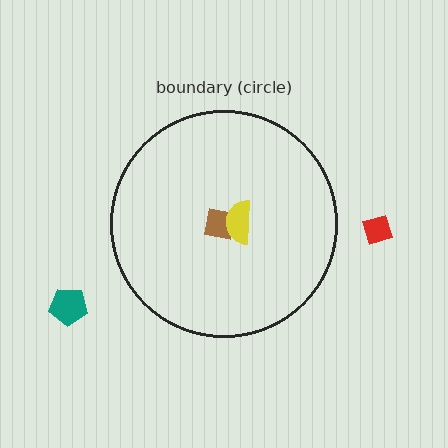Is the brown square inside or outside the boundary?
Inside.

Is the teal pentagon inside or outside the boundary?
Outside.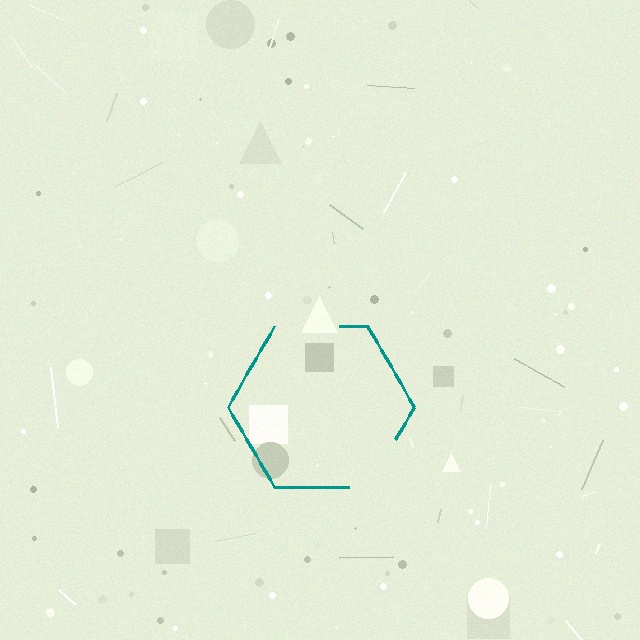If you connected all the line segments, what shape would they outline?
They would outline a hexagon.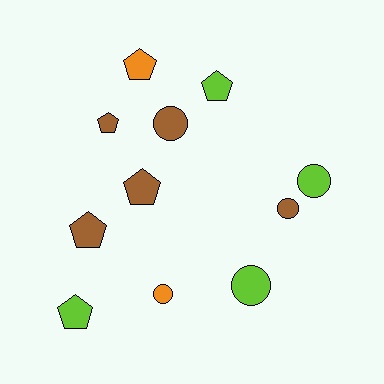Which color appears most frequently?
Brown, with 5 objects.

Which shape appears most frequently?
Pentagon, with 6 objects.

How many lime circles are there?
There are 2 lime circles.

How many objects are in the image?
There are 11 objects.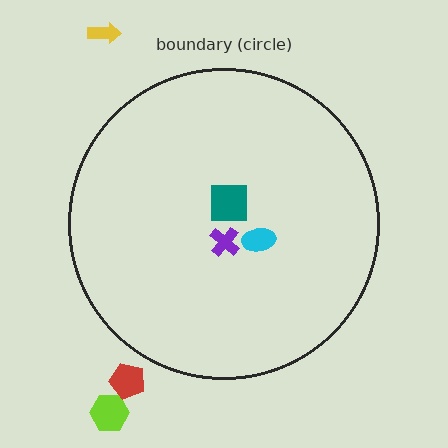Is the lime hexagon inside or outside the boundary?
Outside.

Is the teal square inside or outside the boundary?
Inside.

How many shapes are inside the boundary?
3 inside, 3 outside.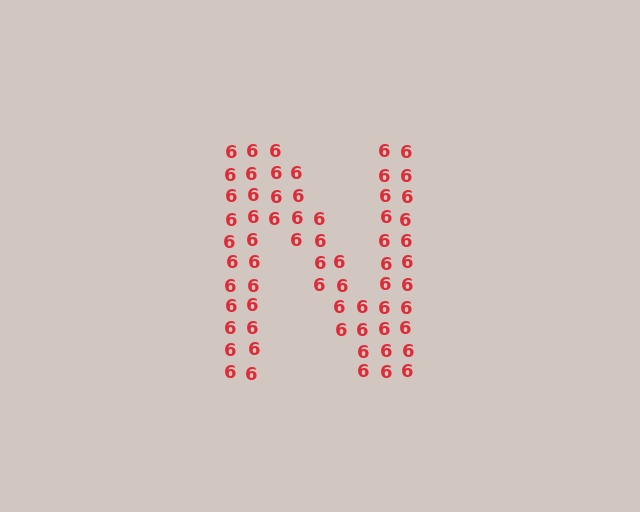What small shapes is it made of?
It is made of small digit 6's.